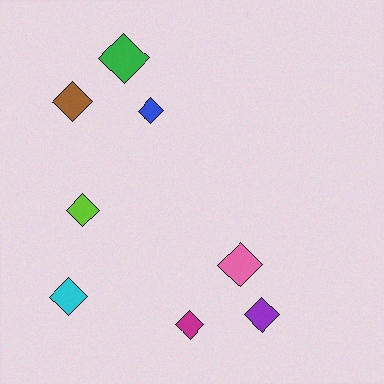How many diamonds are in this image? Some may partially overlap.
There are 8 diamonds.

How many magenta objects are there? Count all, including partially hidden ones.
There is 1 magenta object.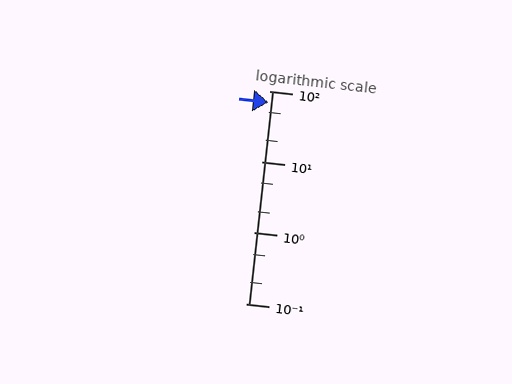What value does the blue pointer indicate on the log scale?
The pointer indicates approximately 69.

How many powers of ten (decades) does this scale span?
The scale spans 3 decades, from 0.1 to 100.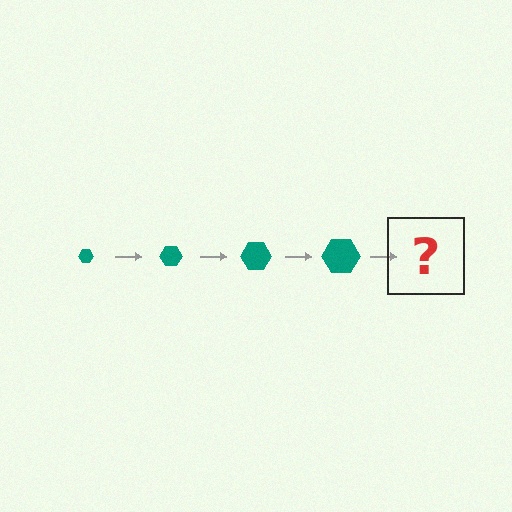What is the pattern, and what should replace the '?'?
The pattern is that the hexagon gets progressively larger each step. The '?' should be a teal hexagon, larger than the previous one.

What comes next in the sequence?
The next element should be a teal hexagon, larger than the previous one.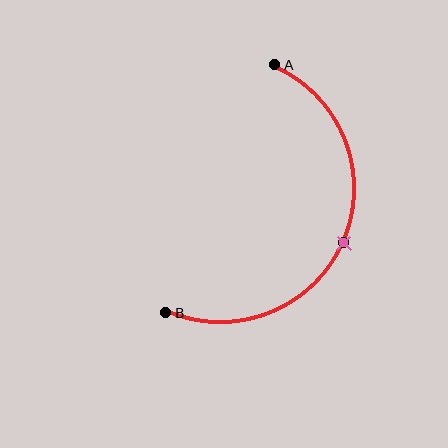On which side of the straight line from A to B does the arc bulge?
The arc bulges to the right of the straight line connecting A and B.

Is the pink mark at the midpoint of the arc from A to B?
Yes. The pink mark lies on the arc at equal arc-length from both A and B — it is the arc midpoint.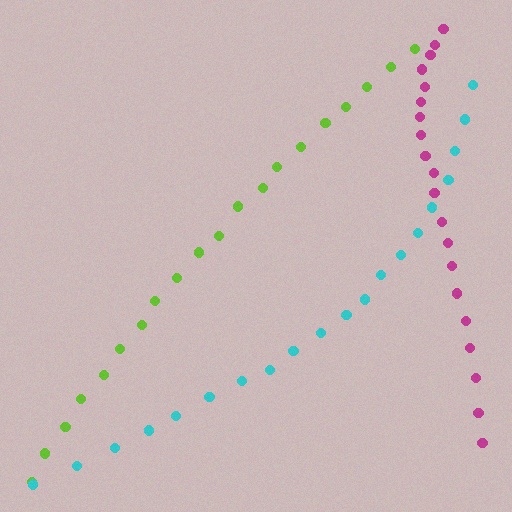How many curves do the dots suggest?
There are 3 distinct paths.